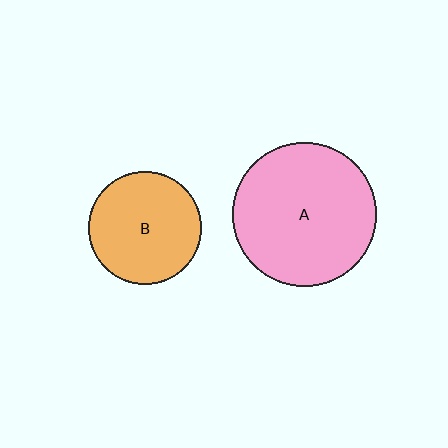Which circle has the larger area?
Circle A (pink).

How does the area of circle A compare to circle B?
Approximately 1.6 times.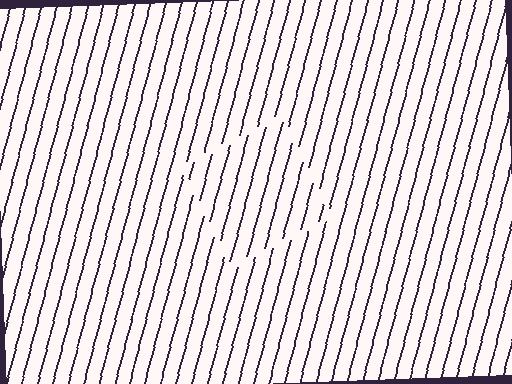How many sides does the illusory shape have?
4 sides — the line-ends trace a square.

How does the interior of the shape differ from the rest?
The interior of the shape contains the same grating, shifted by half a period — the contour is defined by the phase discontinuity where line-ends from the inner and outer gratings abut.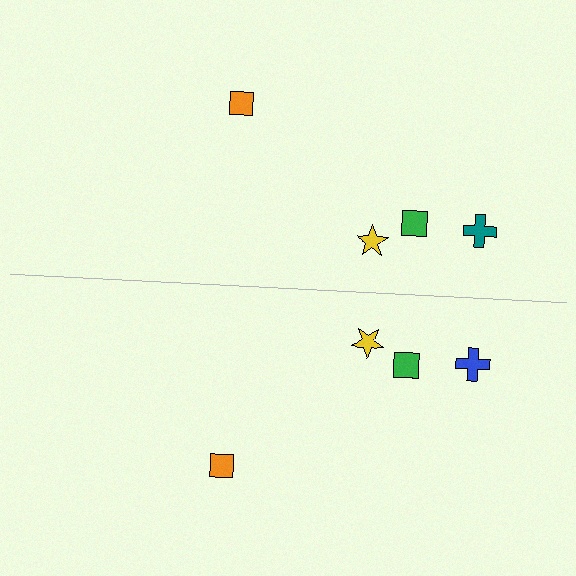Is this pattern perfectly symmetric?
No, the pattern is not perfectly symmetric. The blue cross on the bottom side breaks the symmetry — its mirror counterpart is teal.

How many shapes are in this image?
There are 8 shapes in this image.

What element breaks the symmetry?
The blue cross on the bottom side breaks the symmetry — its mirror counterpart is teal.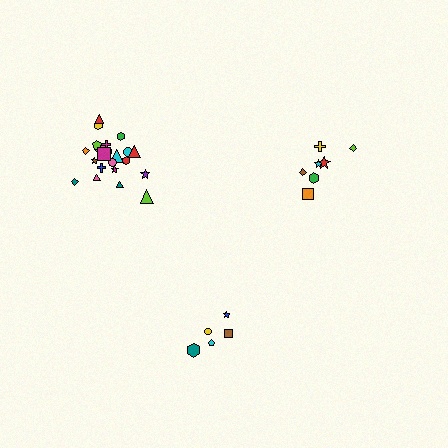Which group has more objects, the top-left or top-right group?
The top-left group.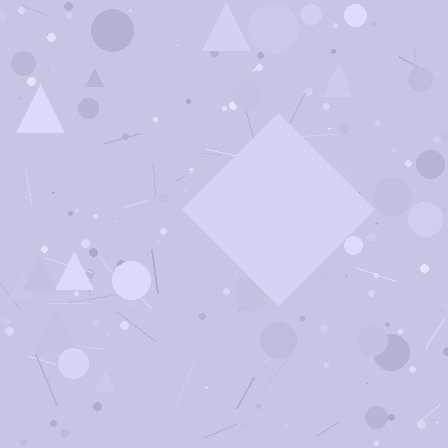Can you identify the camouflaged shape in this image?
The camouflaged shape is a diamond.